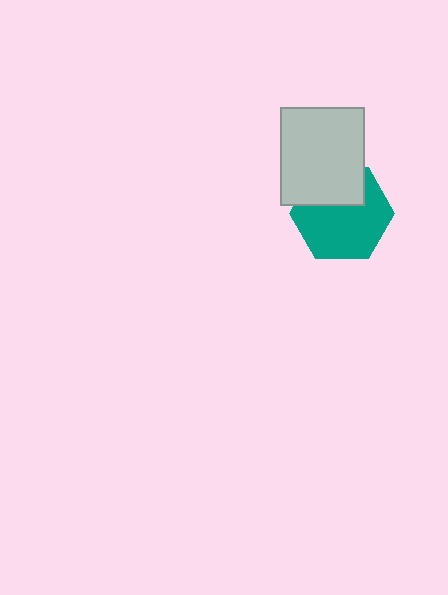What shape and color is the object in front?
The object in front is a light gray rectangle.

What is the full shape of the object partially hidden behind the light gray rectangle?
The partially hidden object is a teal hexagon.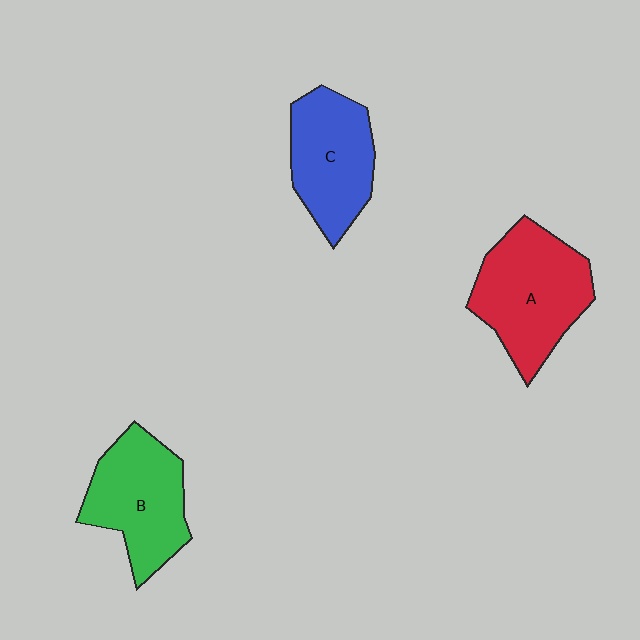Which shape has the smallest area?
Shape C (blue).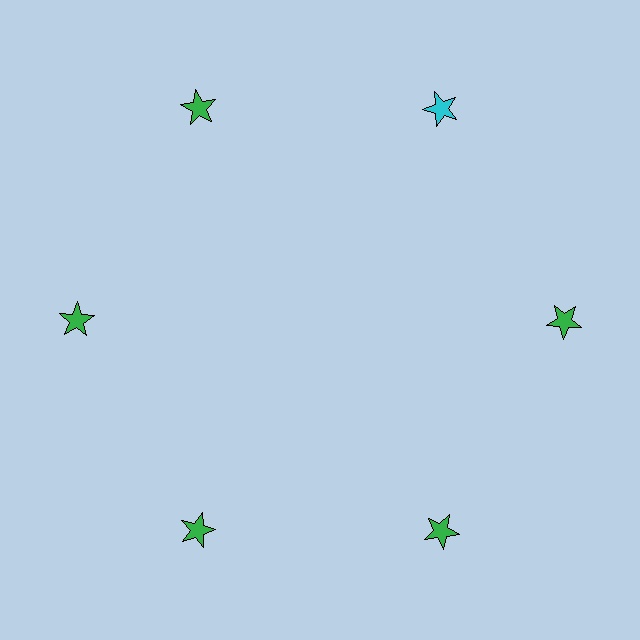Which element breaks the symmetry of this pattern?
The cyan star at roughly the 1 o'clock position breaks the symmetry. All other shapes are green stars.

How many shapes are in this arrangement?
There are 6 shapes arranged in a ring pattern.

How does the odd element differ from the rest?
It has a different color: cyan instead of green.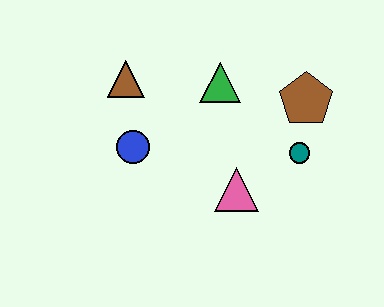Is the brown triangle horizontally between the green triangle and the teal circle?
No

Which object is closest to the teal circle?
The brown pentagon is closest to the teal circle.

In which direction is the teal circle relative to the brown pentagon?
The teal circle is below the brown pentagon.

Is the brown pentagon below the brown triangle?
Yes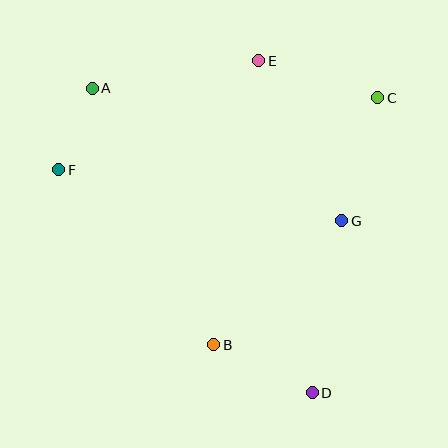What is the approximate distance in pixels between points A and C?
The distance between A and C is approximately 286 pixels.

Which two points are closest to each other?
Points A and F are closest to each other.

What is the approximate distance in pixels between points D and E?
The distance between D and E is approximately 336 pixels.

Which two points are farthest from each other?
Points A and D are farthest from each other.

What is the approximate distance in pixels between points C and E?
The distance between C and E is approximately 125 pixels.